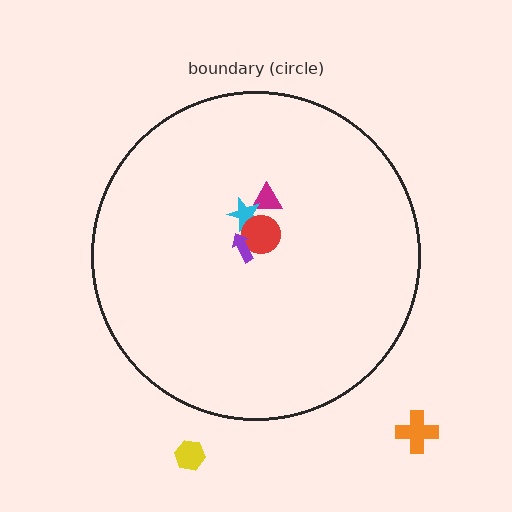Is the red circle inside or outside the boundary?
Inside.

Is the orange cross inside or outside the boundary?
Outside.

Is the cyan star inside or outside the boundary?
Inside.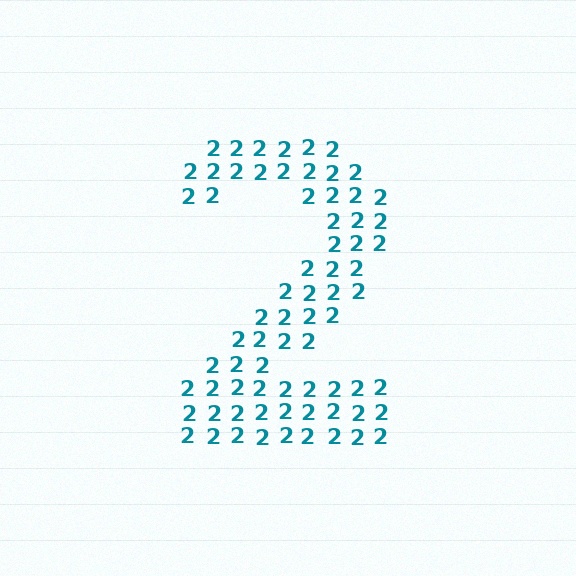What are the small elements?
The small elements are digit 2's.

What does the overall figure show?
The overall figure shows the digit 2.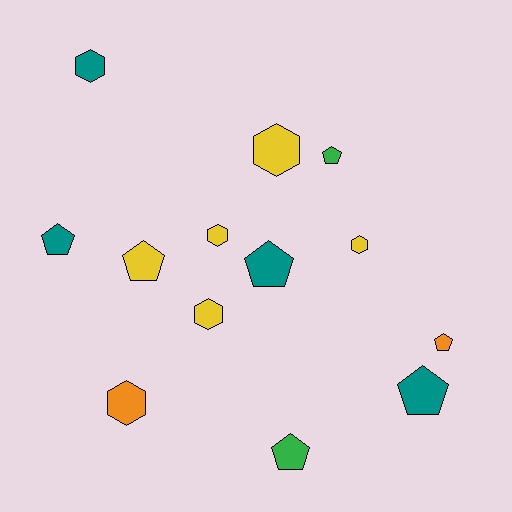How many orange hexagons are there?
There is 1 orange hexagon.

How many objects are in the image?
There are 13 objects.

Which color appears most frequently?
Yellow, with 5 objects.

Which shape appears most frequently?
Pentagon, with 7 objects.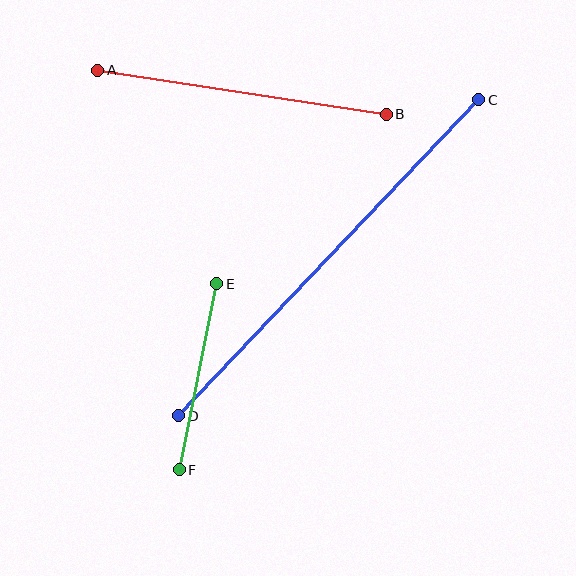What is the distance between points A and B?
The distance is approximately 291 pixels.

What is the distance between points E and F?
The distance is approximately 190 pixels.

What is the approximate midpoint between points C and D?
The midpoint is at approximately (329, 258) pixels.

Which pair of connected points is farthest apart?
Points C and D are farthest apart.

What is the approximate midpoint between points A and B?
The midpoint is at approximately (242, 92) pixels.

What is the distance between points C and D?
The distance is approximately 436 pixels.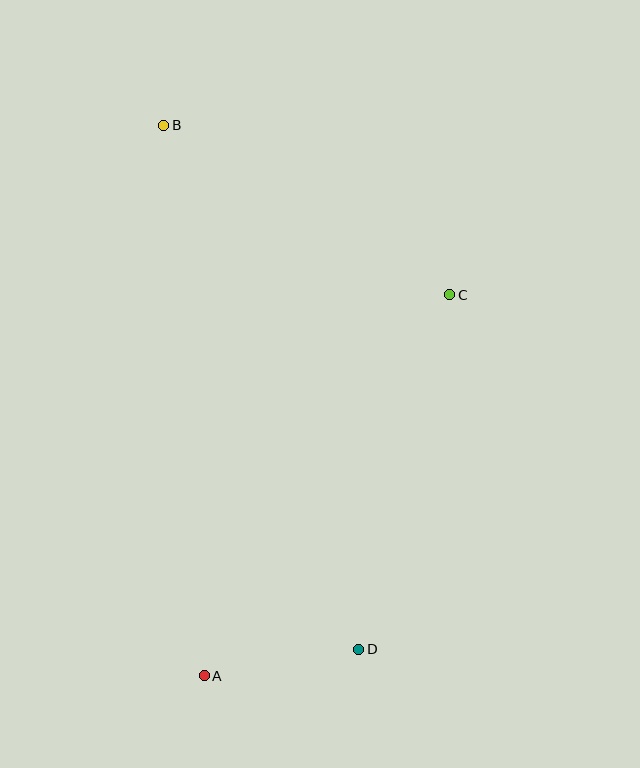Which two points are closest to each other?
Points A and D are closest to each other.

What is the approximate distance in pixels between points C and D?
The distance between C and D is approximately 366 pixels.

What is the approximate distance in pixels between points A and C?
The distance between A and C is approximately 453 pixels.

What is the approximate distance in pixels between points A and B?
The distance between A and B is approximately 552 pixels.